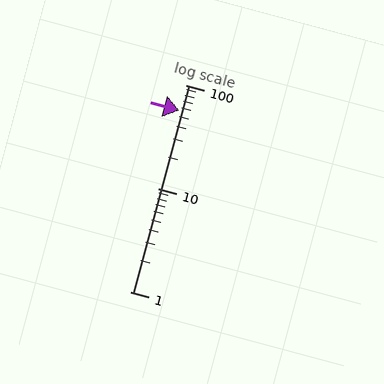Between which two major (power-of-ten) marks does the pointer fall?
The pointer is between 10 and 100.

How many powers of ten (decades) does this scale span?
The scale spans 2 decades, from 1 to 100.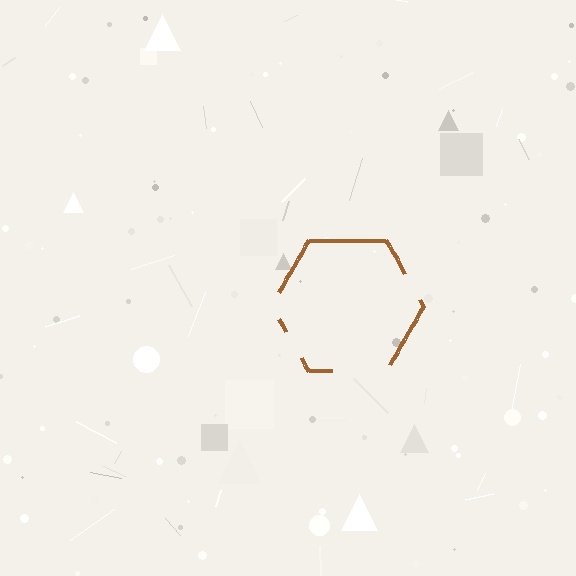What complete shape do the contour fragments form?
The contour fragments form a hexagon.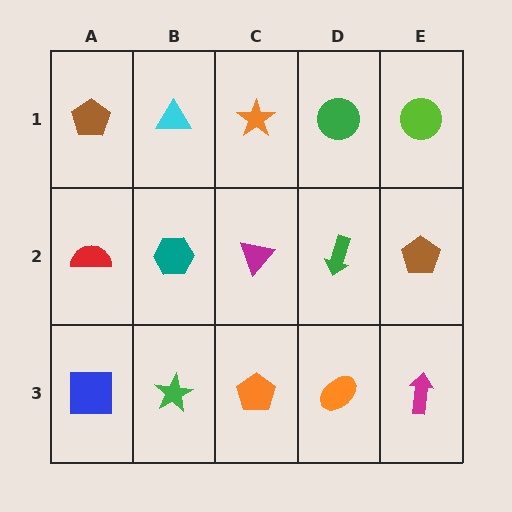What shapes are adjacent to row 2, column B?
A cyan triangle (row 1, column B), a green star (row 3, column B), a red semicircle (row 2, column A), a magenta triangle (row 2, column C).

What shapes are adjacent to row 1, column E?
A brown pentagon (row 2, column E), a green circle (row 1, column D).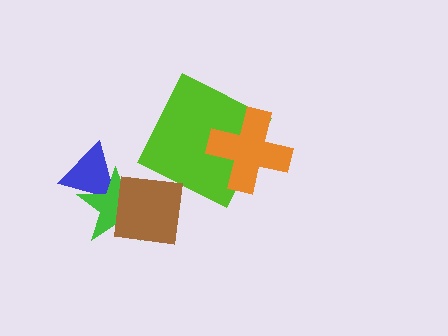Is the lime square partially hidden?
Yes, it is partially covered by another shape.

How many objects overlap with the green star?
2 objects overlap with the green star.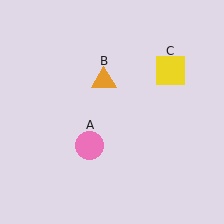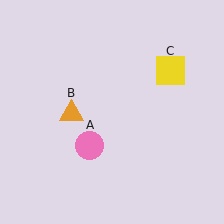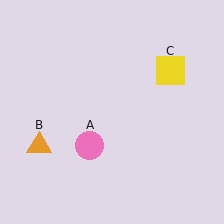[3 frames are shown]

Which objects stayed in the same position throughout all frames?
Pink circle (object A) and yellow square (object C) remained stationary.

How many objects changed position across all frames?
1 object changed position: orange triangle (object B).